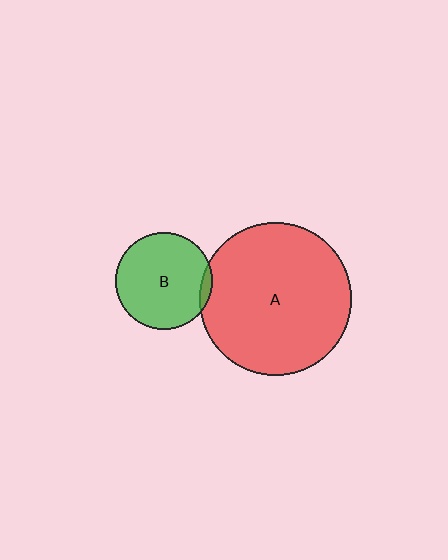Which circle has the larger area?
Circle A (red).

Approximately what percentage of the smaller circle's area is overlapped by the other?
Approximately 5%.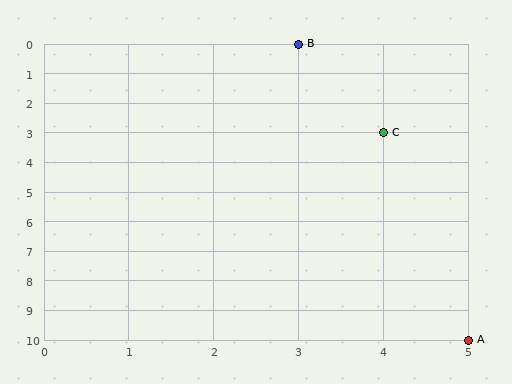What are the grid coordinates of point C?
Point C is at grid coordinates (4, 3).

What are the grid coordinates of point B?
Point B is at grid coordinates (3, 0).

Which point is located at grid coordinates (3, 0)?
Point B is at (3, 0).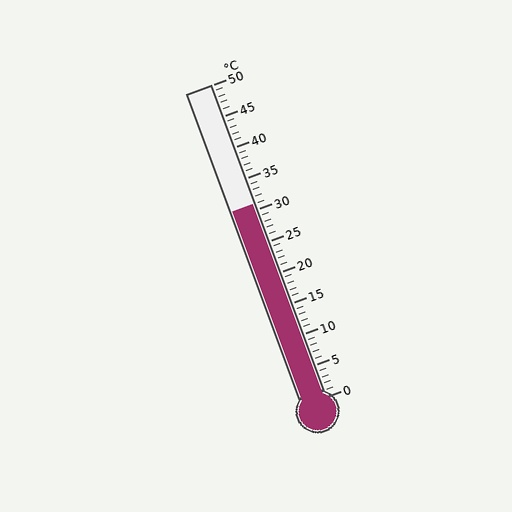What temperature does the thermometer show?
The thermometer shows approximately 31°C.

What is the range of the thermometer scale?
The thermometer scale ranges from 0°C to 50°C.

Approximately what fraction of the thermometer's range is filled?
The thermometer is filled to approximately 60% of its range.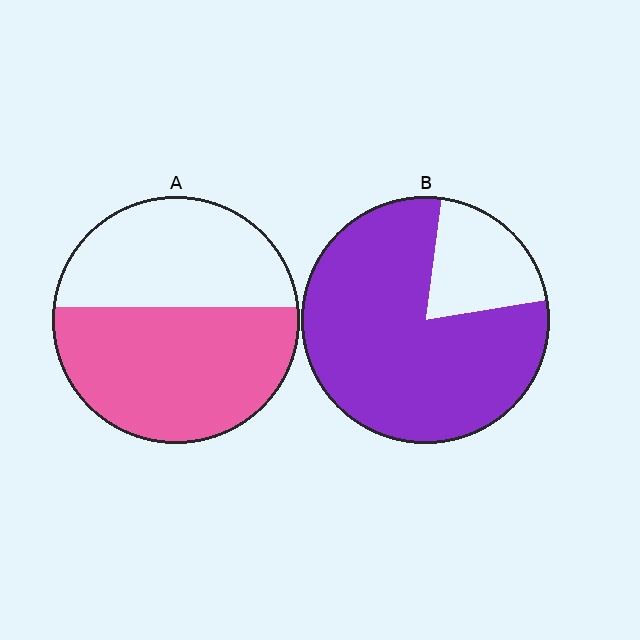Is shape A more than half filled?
Yes.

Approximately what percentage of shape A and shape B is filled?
A is approximately 55% and B is approximately 80%.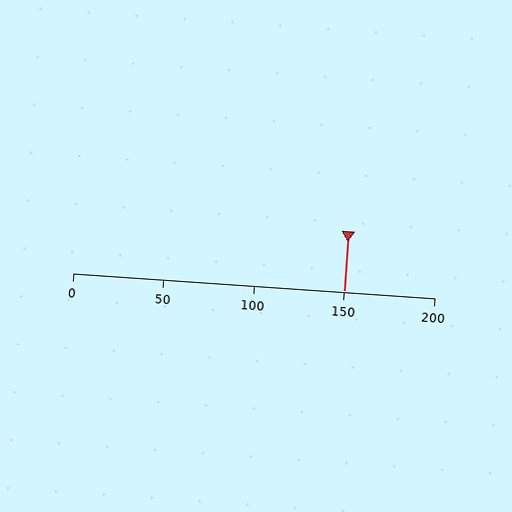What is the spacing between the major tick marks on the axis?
The major ticks are spaced 50 apart.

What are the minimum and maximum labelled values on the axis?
The axis runs from 0 to 200.